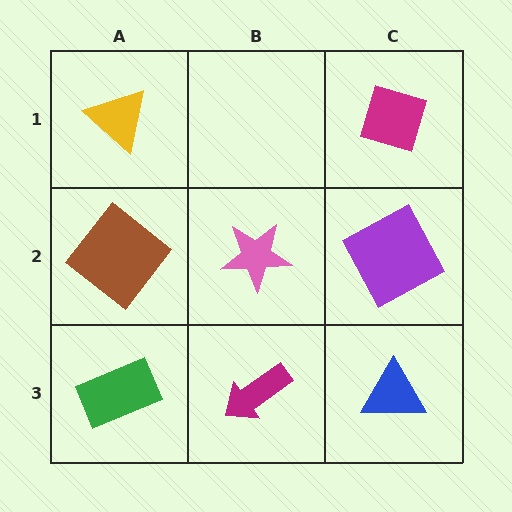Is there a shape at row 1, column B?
No, that cell is empty.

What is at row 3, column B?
A magenta arrow.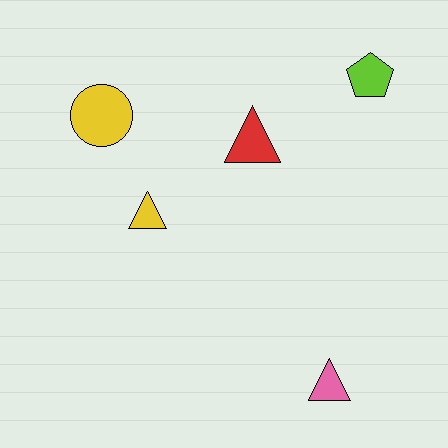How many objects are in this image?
There are 5 objects.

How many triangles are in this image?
There are 3 triangles.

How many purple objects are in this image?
There are no purple objects.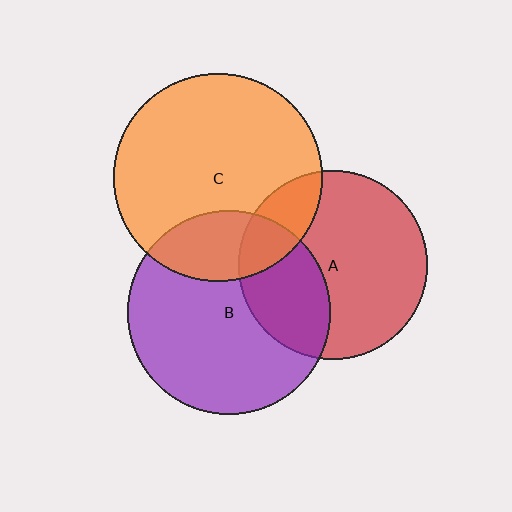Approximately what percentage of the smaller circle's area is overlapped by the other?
Approximately 20%.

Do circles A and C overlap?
Yes.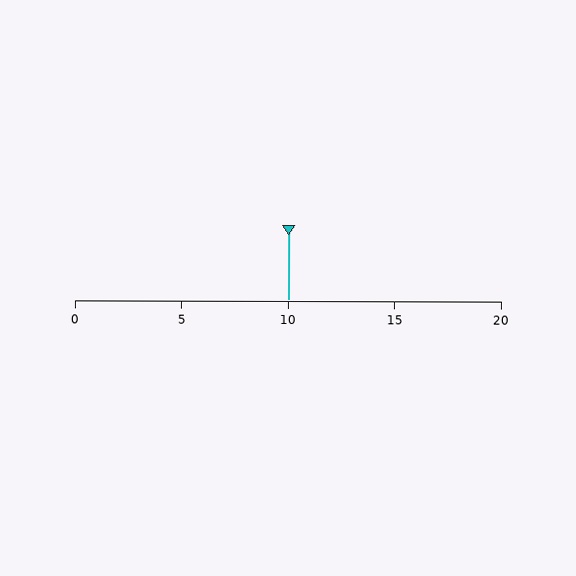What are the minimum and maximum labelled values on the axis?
The axis runs from 0 to 20.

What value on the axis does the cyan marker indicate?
The marker indicates approximately 10.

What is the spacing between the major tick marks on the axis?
The major ticks are spaced 5 apart.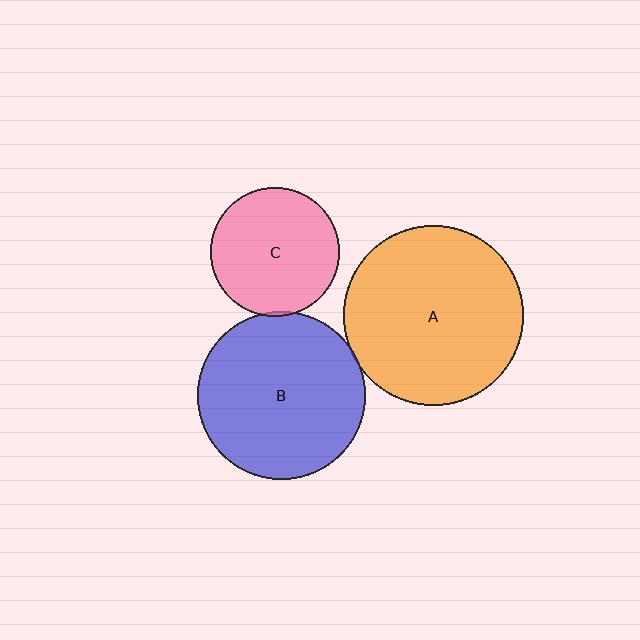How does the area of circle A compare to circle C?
Approximately 2.0 times.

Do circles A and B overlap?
Yes.